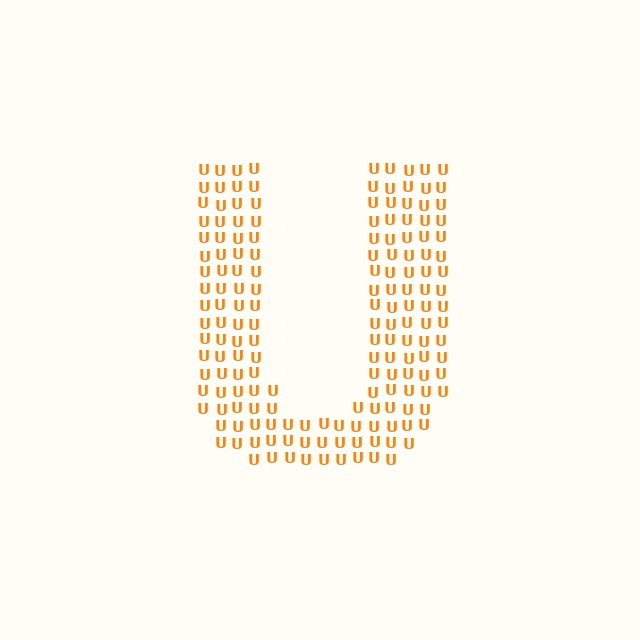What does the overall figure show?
The overall figure shows the letter U.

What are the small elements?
The small elements are letter U's.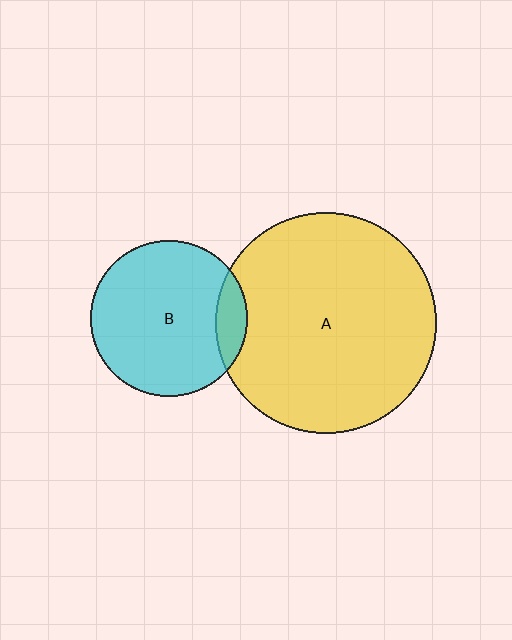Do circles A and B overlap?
Yes.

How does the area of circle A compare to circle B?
Approximately 2.0 times.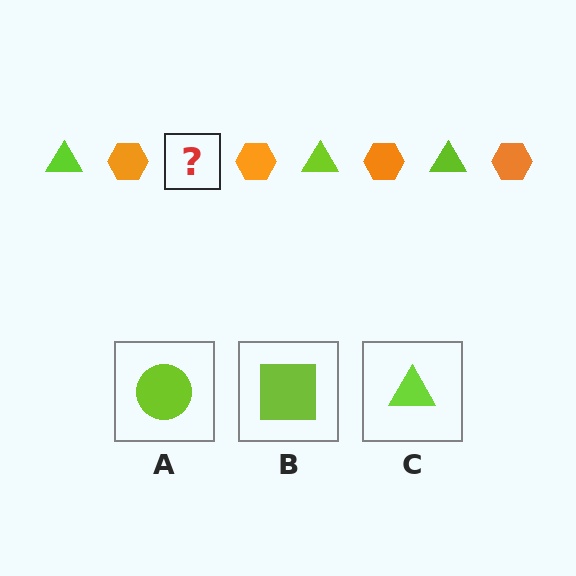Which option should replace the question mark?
Option C.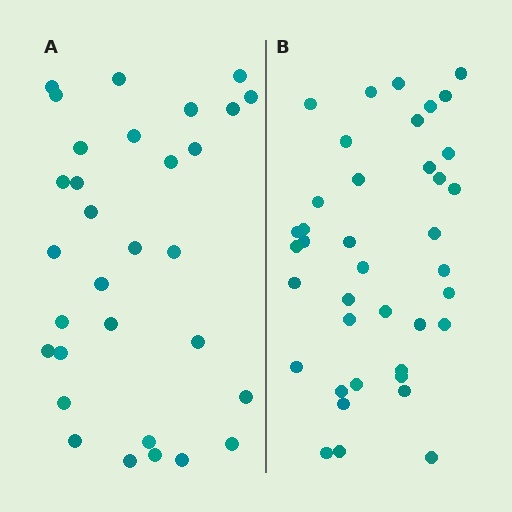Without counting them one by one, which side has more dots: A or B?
Region B (the right region) has more dots.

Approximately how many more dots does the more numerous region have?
Region B has roughly 8 or so more dots than region A.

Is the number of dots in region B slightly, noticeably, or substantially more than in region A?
Region B has noticeably more, but not dramatically so. The ratio is roughly 1.3 to 1.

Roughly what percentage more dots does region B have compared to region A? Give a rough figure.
About 25% more.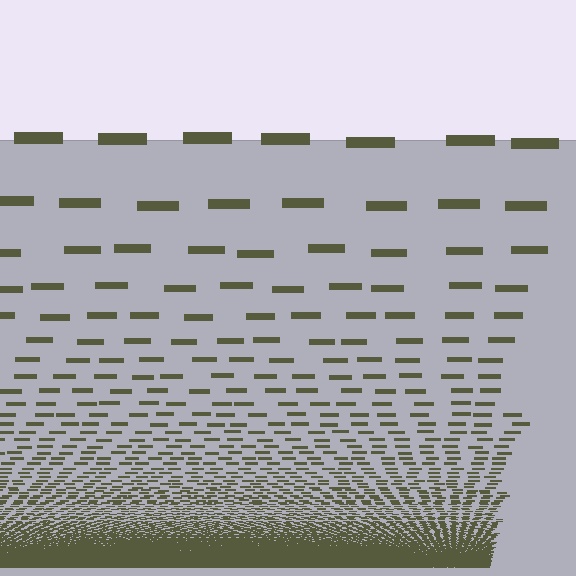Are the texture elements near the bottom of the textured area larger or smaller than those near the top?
Smaller. The gradient is inverted — elements near the bottom are smaller and denser.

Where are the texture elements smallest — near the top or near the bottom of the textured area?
Near the bottom.